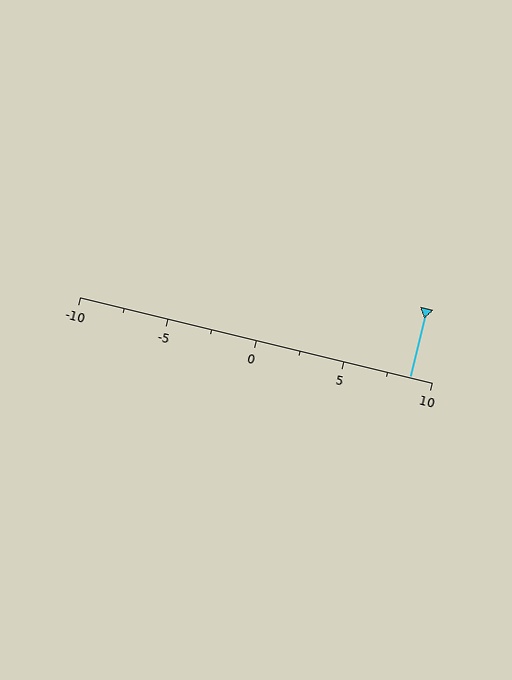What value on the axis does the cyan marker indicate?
The marker indicates approximately 8.8.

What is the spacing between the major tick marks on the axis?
The major ticks are spaced 5 apart.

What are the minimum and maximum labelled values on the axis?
The axis runs from -10 to 10.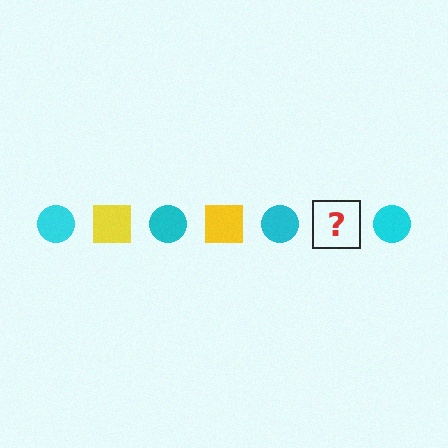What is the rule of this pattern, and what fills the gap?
The rule is that the pattern alternates between cyan circle and yellow square. The gap should be filled with a yellow square.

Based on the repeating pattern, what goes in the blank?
The blank should be a yellow square.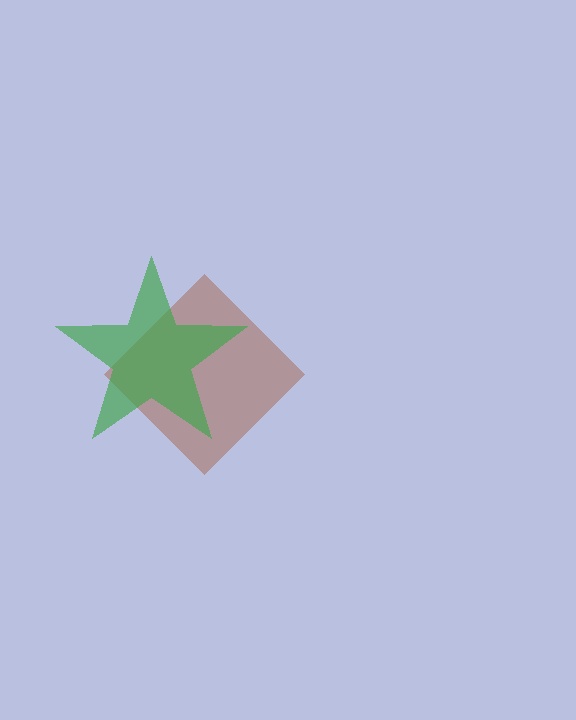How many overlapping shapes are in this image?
There are 2 overlapping shapes in the image.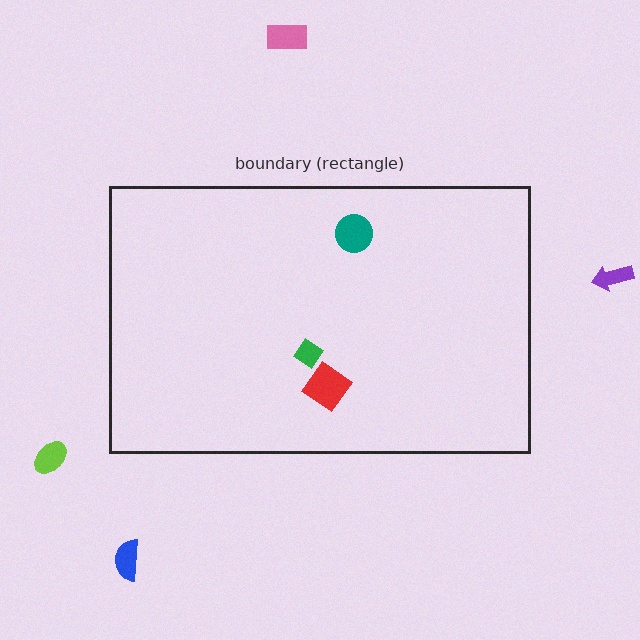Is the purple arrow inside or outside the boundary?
Outside.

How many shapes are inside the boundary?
3 inside, 4 outside.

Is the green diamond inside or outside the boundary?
Inside.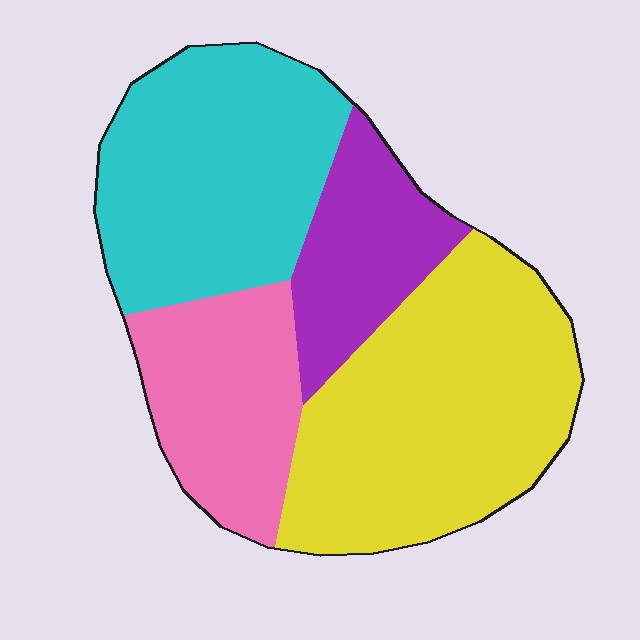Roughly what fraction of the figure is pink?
Pink takes up about one fifth (1/5) of the figure.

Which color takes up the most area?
Yellow, at roughly 35%.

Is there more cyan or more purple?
Cyan.